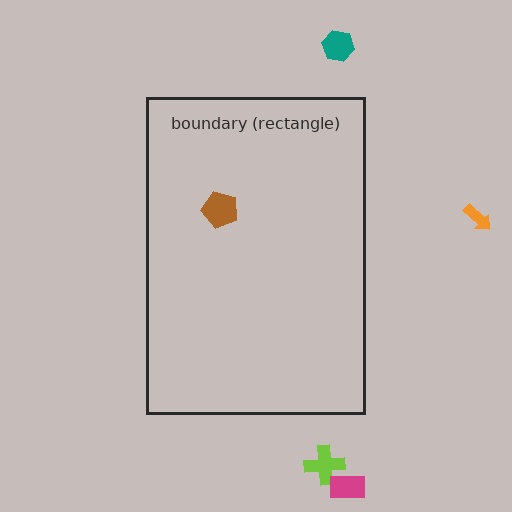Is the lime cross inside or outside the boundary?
Outside.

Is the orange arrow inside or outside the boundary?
Outside.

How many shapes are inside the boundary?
1 inside, 4 outside.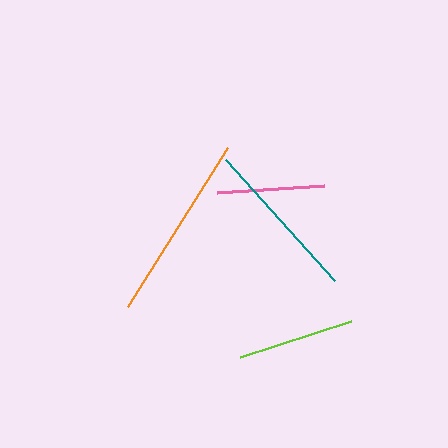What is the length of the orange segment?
The orange segment is approximately 188 pixels long.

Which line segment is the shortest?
The pink line is the shortest at approximately 107 pixels.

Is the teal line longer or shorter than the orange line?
The orange line is longer than the teal line.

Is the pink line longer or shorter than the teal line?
The teal line is longer than the pink line.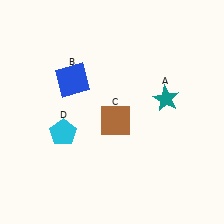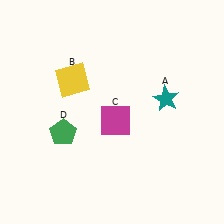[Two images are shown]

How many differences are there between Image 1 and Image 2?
There are 3 differences between the two images.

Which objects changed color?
B changed from blue to yellow. C changed from brown to magenta. D changed from cyan to green.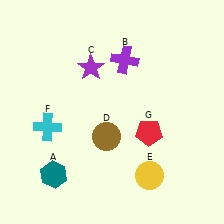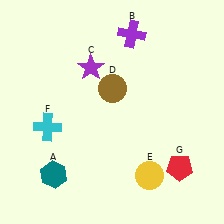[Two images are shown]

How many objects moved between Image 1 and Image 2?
3 objects moved between the two images.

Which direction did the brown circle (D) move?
The brown circle (D) moved up.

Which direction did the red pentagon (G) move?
The red pentagon (G) moved down.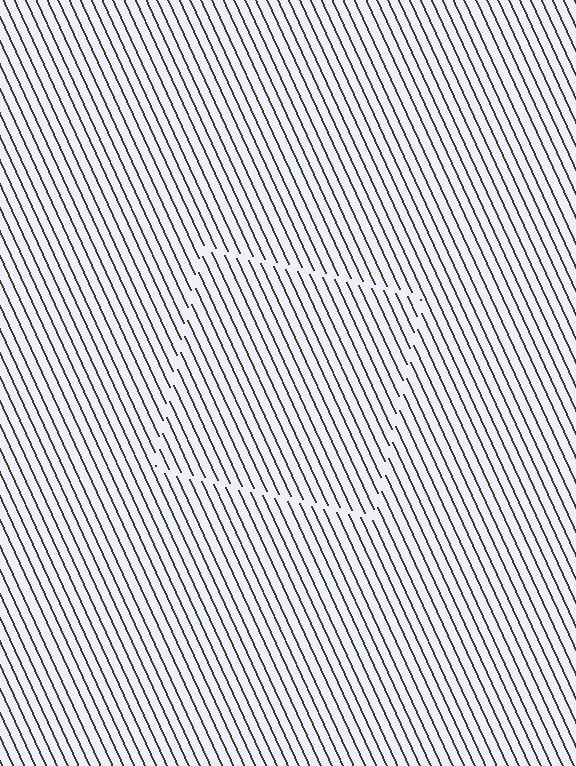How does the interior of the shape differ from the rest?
The interior of the shape contains the same grating, shifted by half a period — the contour is defined by the phase discontinuity where line-ends from the inner and outer gratings abut.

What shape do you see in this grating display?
An illusory square. The interior of the shape contains the same grating, shifted by half a period — the contour is defined by the phase discontinuity where line-ends from the inner and outer gratings abut.